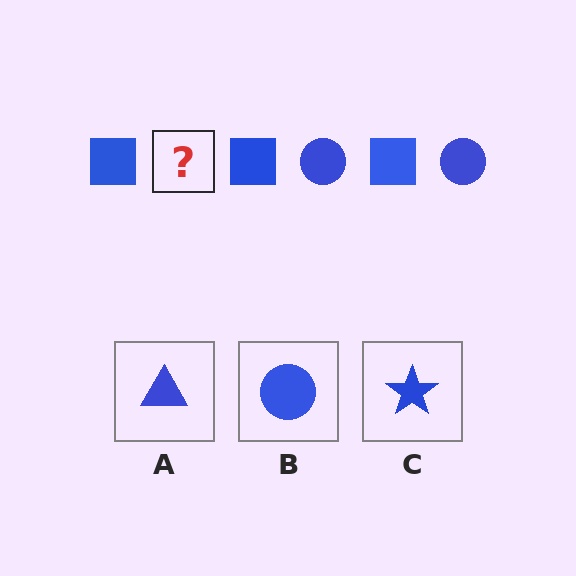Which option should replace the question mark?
Option B.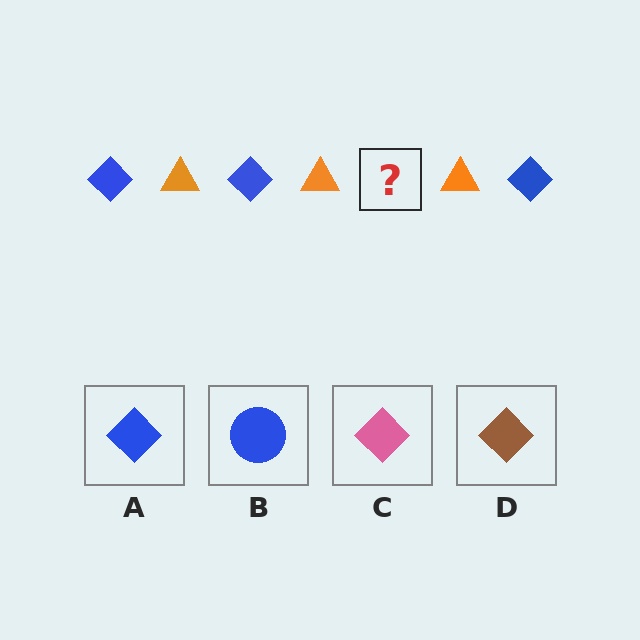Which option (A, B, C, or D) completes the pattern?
A.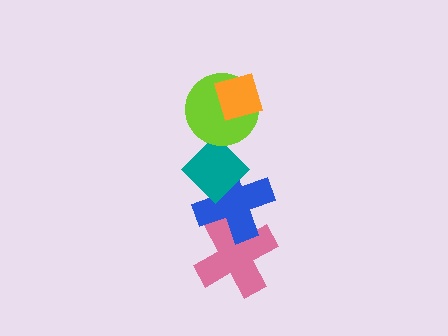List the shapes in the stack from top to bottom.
From top to bottom: the orange diamond, the lime circle, the teal diamond, the blue cross, the pink cross.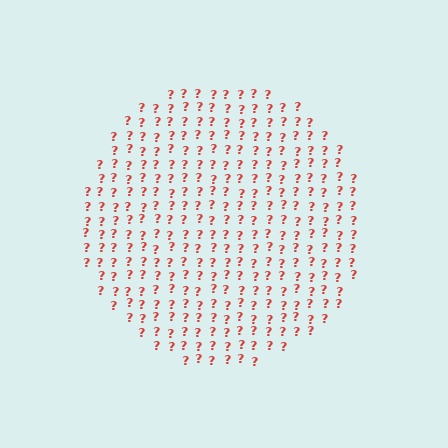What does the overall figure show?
The overall figure shows a circle.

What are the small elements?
The small elements are question marks.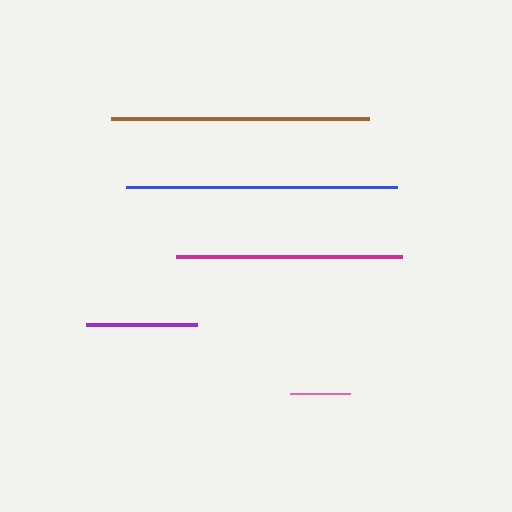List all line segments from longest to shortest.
From longest to shortest: blue, brown, magenta, purple, pink.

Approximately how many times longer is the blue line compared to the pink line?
The blue line is approximately 4.5 times the length of the pink line.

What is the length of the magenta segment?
The magenta segment is approximately 226 pixels long.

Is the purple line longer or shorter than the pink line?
The purple line is longer than the pink line.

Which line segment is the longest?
The blue line is the longest at approximately 271 pixels.